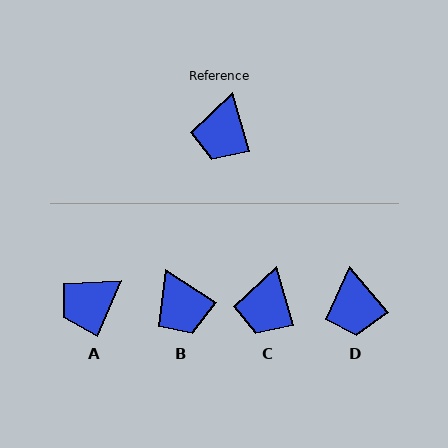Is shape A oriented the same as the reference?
No, it is off by about 40 degrees.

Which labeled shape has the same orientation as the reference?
C.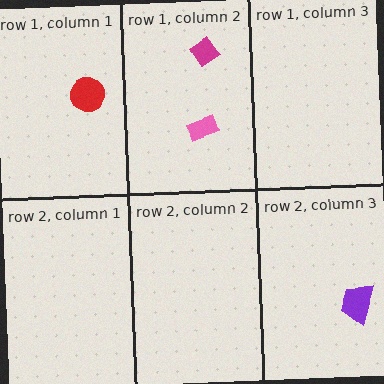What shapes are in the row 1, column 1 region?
The red circle.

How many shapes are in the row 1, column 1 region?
1.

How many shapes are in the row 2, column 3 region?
1.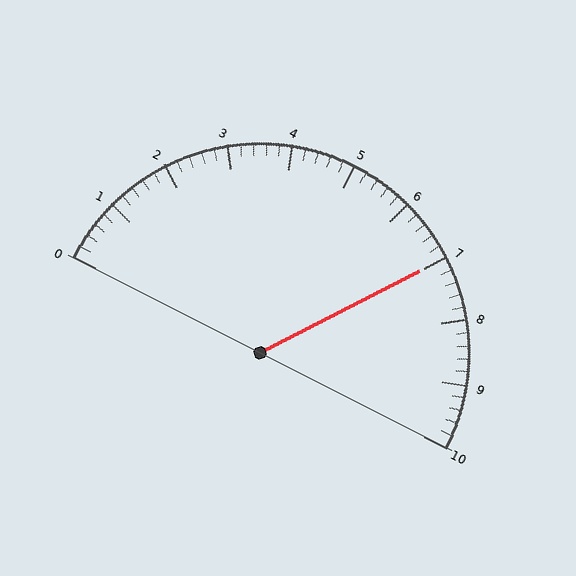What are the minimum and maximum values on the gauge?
The gauge ranges from 0 to 10.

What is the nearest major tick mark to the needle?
The nearest major tick mark is 7.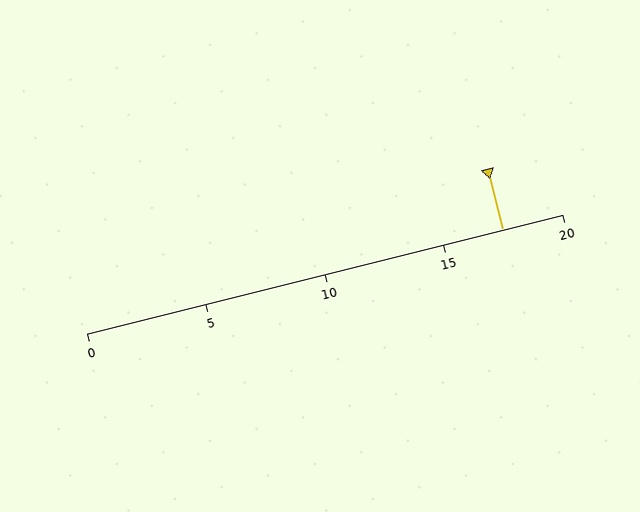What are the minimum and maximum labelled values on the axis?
The axis runs from 0 to 20.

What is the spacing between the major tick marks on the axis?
The major ticks are spaced 5 apart.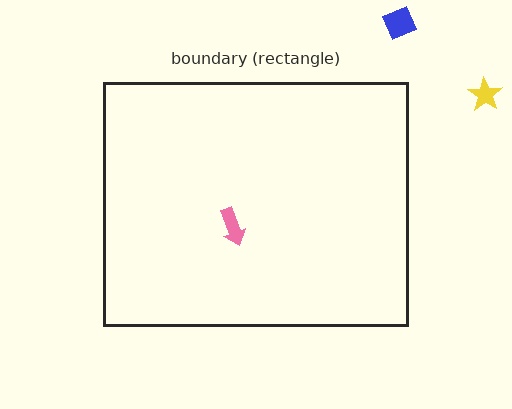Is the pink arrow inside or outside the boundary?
Inside.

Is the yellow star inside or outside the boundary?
Outside.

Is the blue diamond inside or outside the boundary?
Outside.